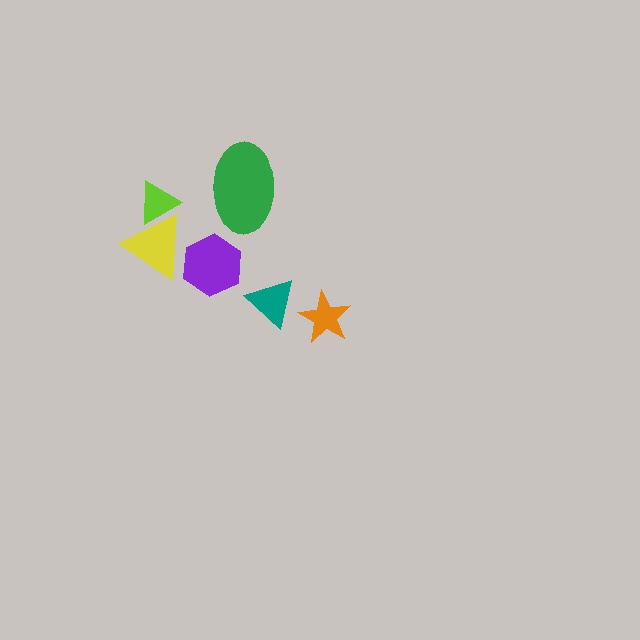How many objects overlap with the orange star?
0 objects overlap with the orange star.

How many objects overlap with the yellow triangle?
2 objects overlap with the yellow triangle.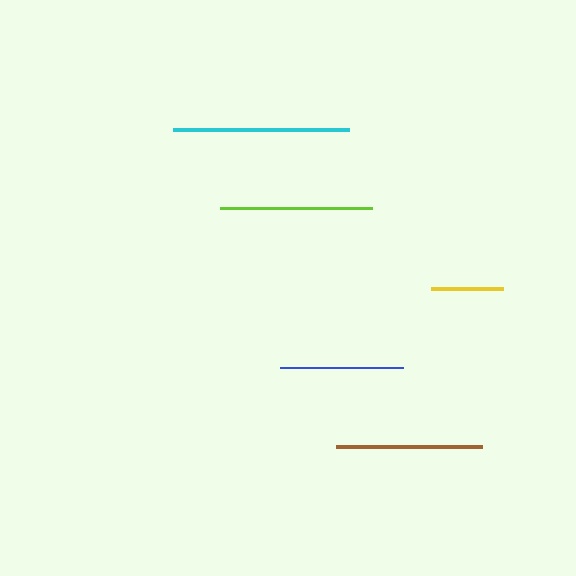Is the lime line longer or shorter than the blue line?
The lime line is longer than the blue line.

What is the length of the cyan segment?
The cyan segment is approximately 176 pixels long.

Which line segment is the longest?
The cyan line is the longest at approximately 176 pixels.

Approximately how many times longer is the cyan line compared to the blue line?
The cyan line is approximately 1.4 times the length of the blue line.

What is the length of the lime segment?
The lime segment is approximately 152 pixels long.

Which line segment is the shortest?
The yellow line is the shortest at approximately 72 pixels.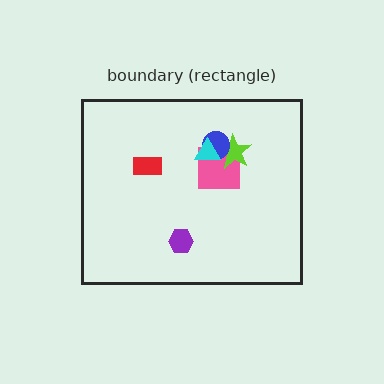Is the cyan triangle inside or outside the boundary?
Inside.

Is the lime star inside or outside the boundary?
Inside.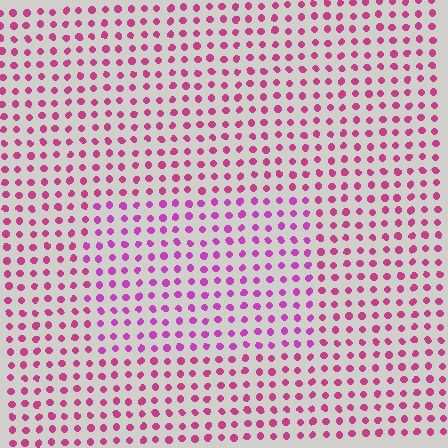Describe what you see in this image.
The image is filled with small magenta elements in a uniform arrangement. A rectangle-shaped region is visible where the elements are tinted to a slightly different hue, forming a subtle color boundary.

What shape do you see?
I see a rectangle.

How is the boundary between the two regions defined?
The boundary is defined purely by a slight shift in hue (about 22 degrees). Spacing, size, and orientation are identical on both sides.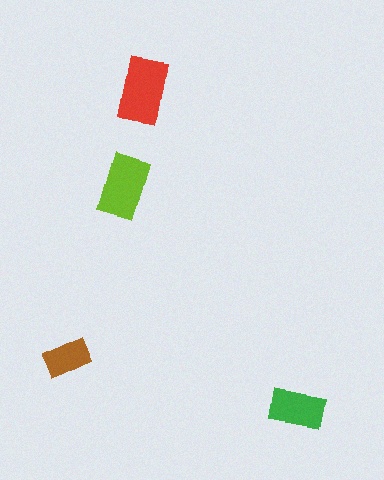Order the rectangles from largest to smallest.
the red one, the lime one, the green one, the brown one.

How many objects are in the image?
There are 4 objects in the image.